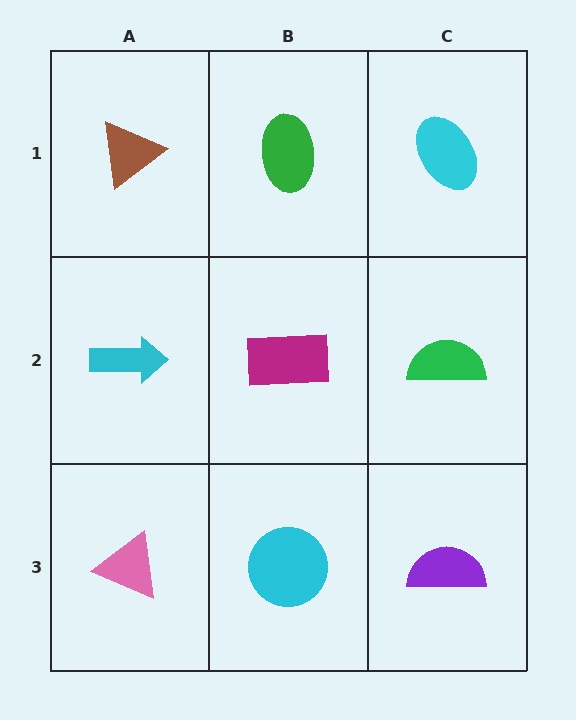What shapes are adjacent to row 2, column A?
A brown triangle (row 1, column A), a pink triangle (row 3, column A), a magenta rectangle (row 2, column B).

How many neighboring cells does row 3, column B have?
3.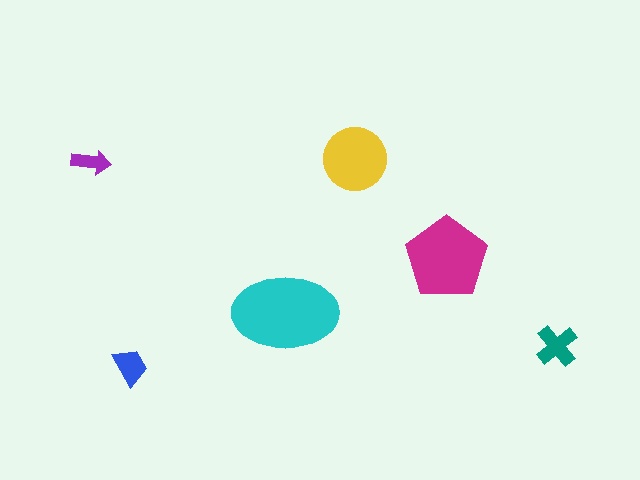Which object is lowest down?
The blue trapezoid is bottommost.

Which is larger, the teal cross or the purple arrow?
The teal cross.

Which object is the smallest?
The purple arrow.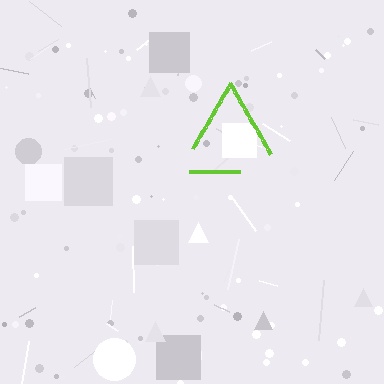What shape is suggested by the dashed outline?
The dashed outline suggests a triangle.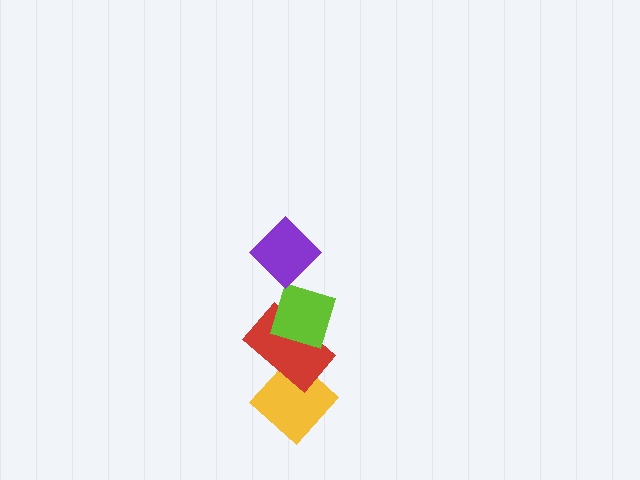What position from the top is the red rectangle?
The red rectangle is 3rd from the top.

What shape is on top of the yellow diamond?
The red rectangle is on top of the yellow diamond.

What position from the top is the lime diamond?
The lime diamond is 2nd from the top.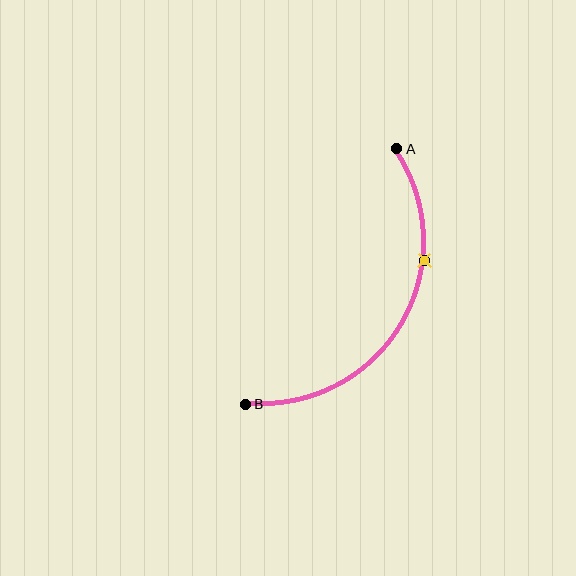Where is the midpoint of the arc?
The arc midpoint is the point on the curve farthest from the straight line joining A and B. It sits to the right of that line.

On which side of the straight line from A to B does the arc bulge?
The arc bulges to the right of the straight line connecting A and B.